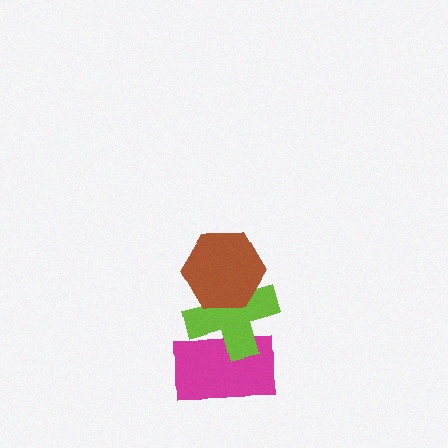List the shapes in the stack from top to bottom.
From top to bottom: the brown hexagon, the lime cross, the magenta rectangle.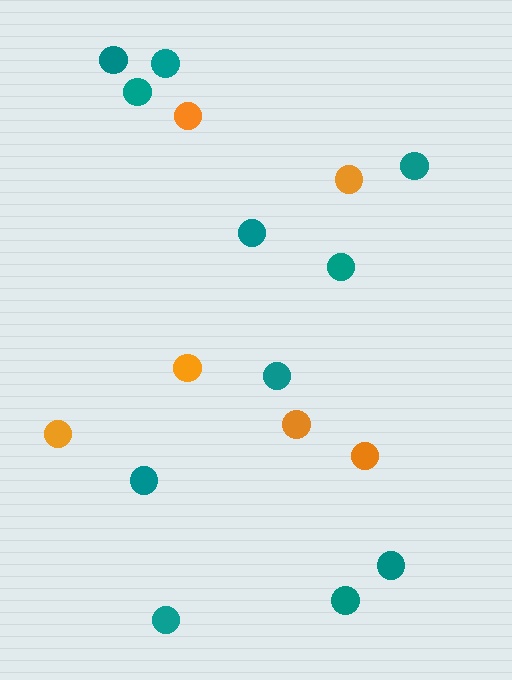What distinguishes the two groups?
There are 2 groups: one group of orange circles (6) and one group of teal circles (11).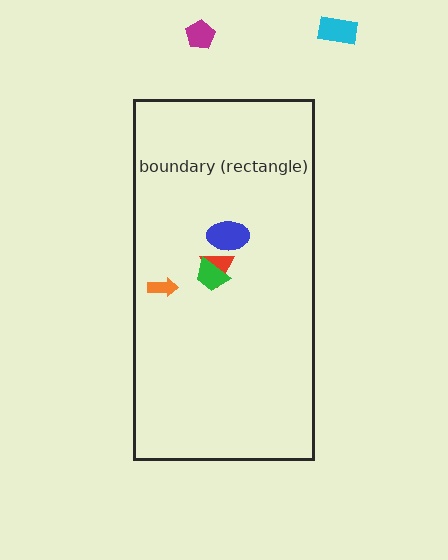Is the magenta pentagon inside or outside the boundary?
Outside.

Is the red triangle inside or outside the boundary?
Inside.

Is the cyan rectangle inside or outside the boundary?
Outside.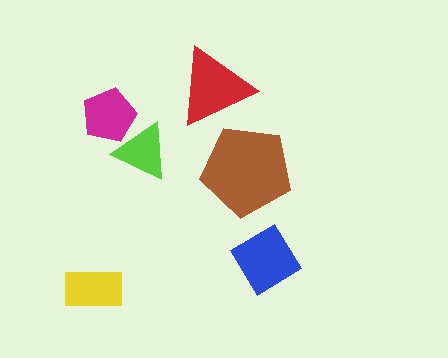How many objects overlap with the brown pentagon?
0 objects overlap with the brown pentagon.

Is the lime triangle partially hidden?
Yes, it is partially covered by another shape.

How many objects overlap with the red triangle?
0 objects overlap with the red triangle.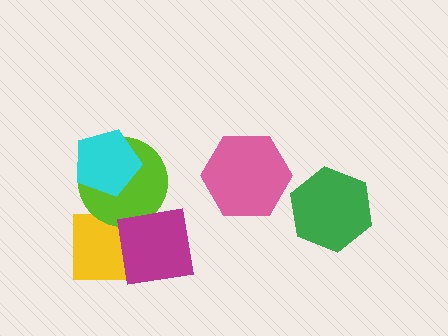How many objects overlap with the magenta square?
2 objects overlap with the magenta square.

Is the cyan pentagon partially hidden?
No, no other shape covers it.